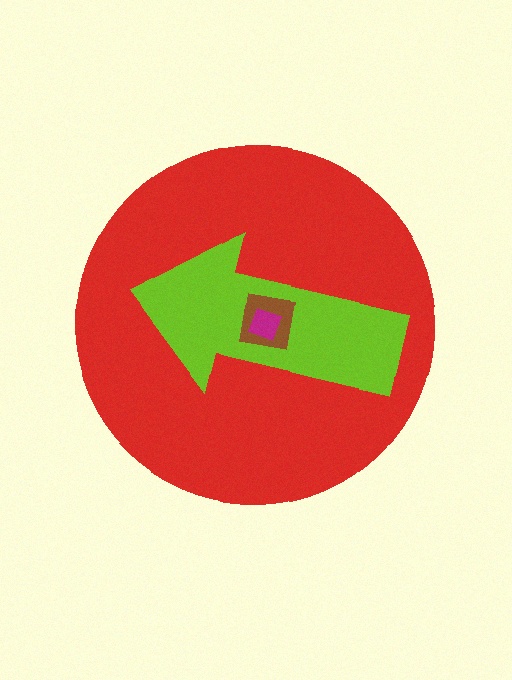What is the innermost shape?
The magenta square.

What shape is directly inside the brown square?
The magenta square.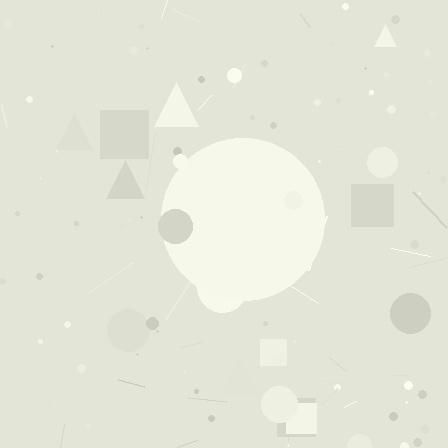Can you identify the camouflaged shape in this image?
The camouflaged shape is a circle.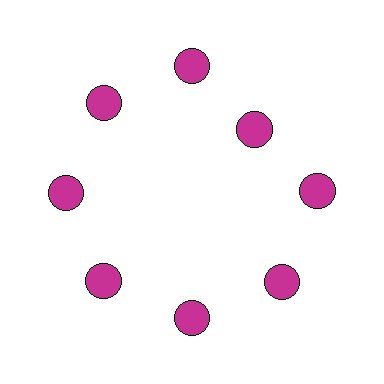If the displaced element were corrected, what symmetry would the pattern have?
It would have 8-fold rotational symmetry — the pattern would map onto itself every 45 degrees.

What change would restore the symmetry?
The symmetry would be restored by moving it outward, back onto the ring so that all 8 circles sit at equal angles and equal distance from the center.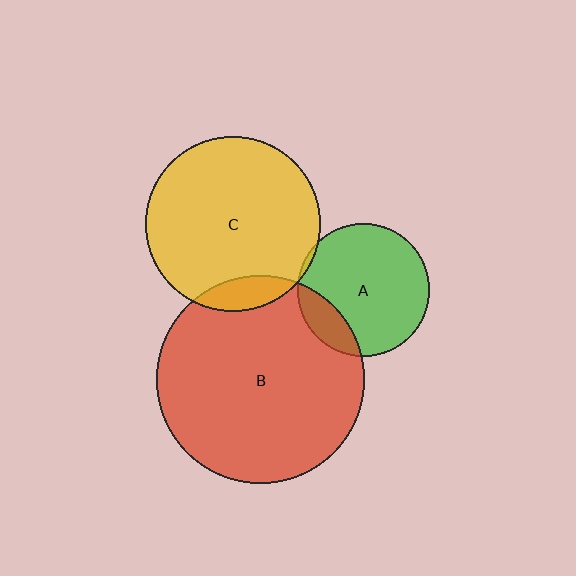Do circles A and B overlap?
Yes.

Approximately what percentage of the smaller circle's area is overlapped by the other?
Approximately 15%.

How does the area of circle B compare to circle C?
Approximately 1.4 times.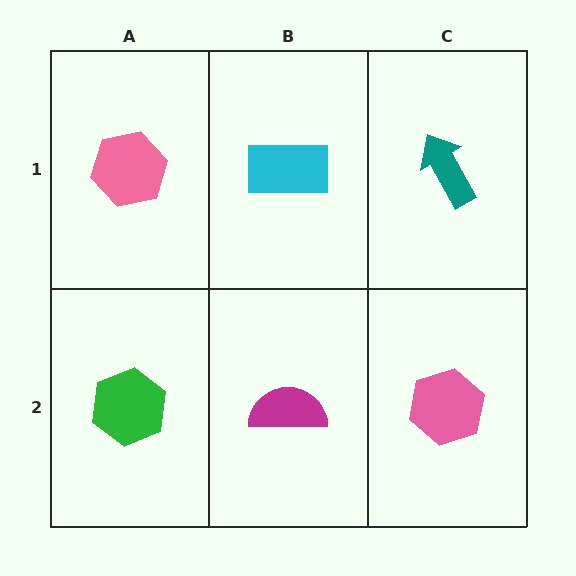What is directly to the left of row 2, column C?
A magenta semicircle.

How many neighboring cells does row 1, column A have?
2.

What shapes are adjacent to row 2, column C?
A teal arrow (row 1, column C), a magenta semicircle (row 2, column B).